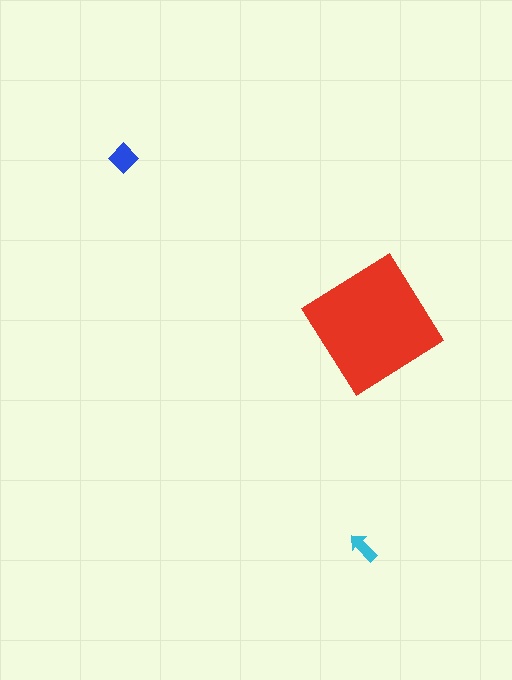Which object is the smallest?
The cyan arrow.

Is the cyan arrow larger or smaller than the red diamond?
Smaller.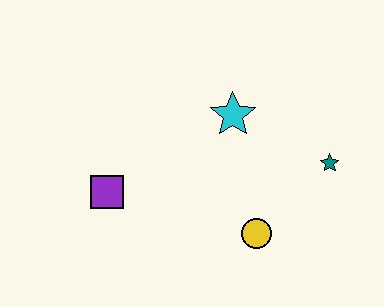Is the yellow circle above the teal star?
No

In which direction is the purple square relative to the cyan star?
The purple square is to the left of the cyan star.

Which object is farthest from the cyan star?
The purple square is farthest from the cyan star.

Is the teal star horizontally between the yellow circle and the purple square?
No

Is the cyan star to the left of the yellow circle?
Yes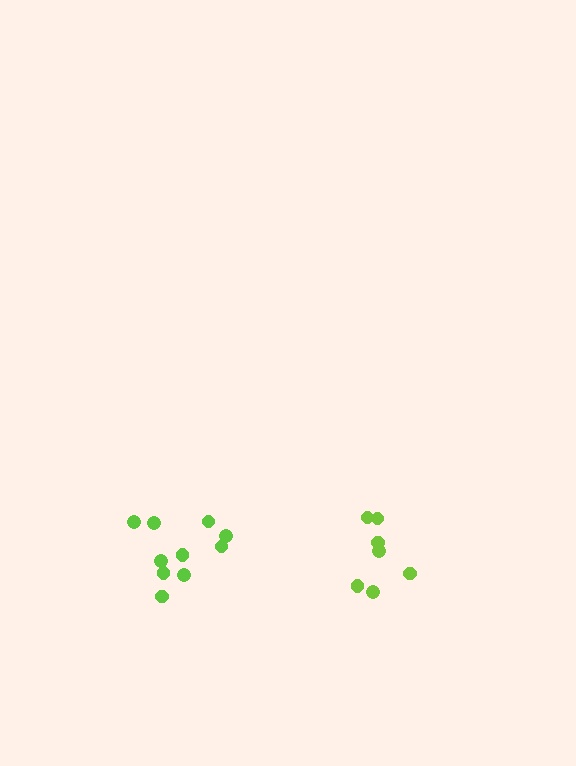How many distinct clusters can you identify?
There are 2 distinct clusters.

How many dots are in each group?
Group 1: 7 dots, Group 2: 10 dots (17 total).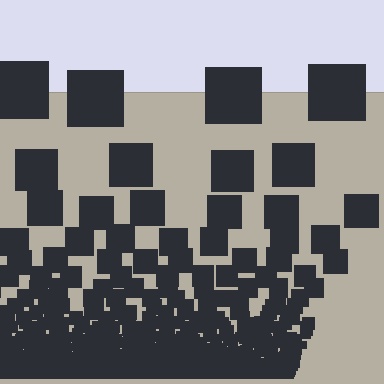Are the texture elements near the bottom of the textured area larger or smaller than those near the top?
Smaller. The gradient is inverted — elements near the bottom are smaller and denser.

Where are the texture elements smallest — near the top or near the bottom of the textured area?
Near the bottom.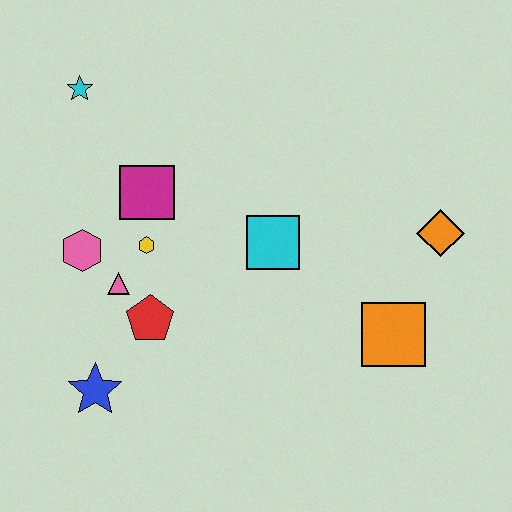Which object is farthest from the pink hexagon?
The orange diamond is farthest from the pink hexagon.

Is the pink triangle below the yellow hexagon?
Yes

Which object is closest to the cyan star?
The magenta square is closest to the cyan star.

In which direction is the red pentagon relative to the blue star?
The red pentagon is above the blue star.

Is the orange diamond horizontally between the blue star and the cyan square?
No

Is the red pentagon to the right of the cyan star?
Yes